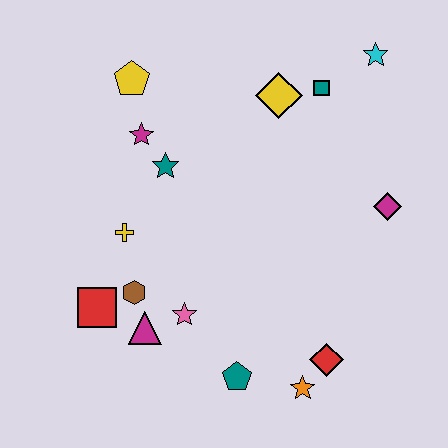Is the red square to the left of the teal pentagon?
Yes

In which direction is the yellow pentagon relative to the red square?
The yellow pentagon is above the red square.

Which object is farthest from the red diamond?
The yellow pentagon is farthest from the red diamond.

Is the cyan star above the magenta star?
Yes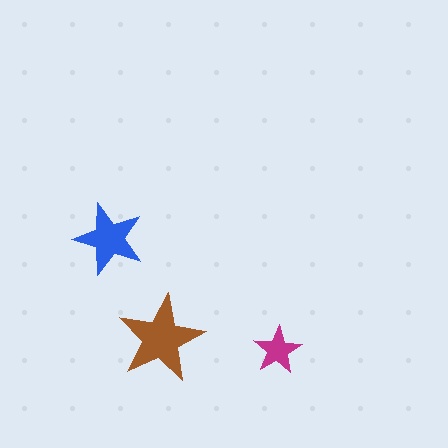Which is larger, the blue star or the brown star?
The brown one.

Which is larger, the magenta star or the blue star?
The blue one.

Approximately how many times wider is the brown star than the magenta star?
About 2 times wider.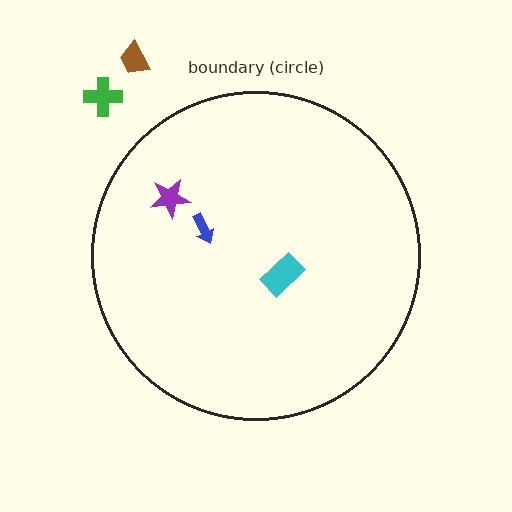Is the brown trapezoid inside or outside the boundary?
Outside.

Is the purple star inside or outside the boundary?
Inside.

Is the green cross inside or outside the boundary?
Outside.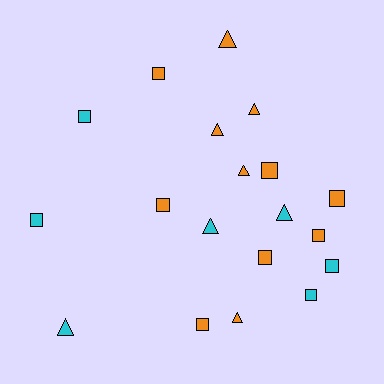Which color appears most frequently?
Orange, with 12 objects.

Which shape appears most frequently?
Square, with 11 objects.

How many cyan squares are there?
There are 4 cyan squares.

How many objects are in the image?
There are 19 objects.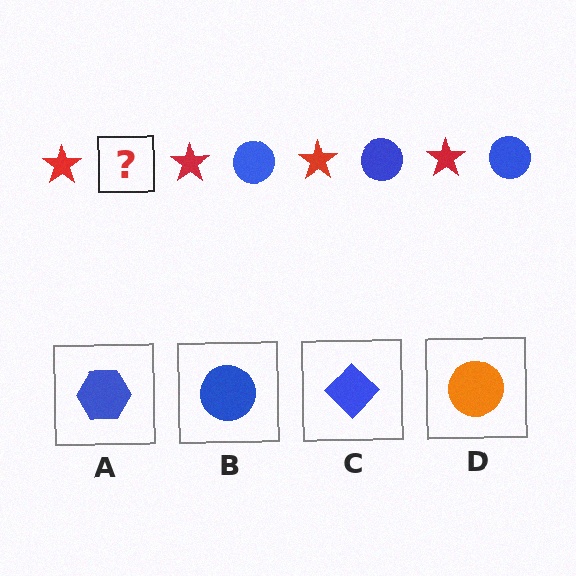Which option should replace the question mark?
Option B.